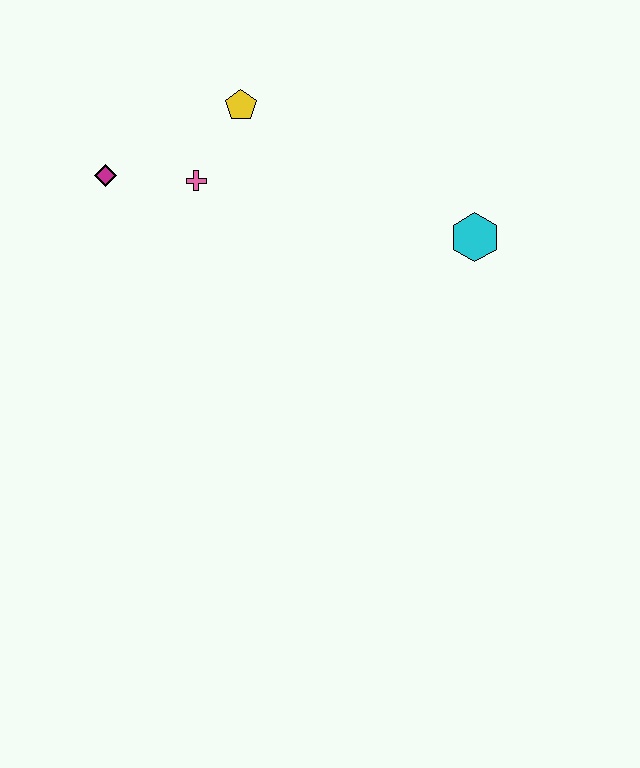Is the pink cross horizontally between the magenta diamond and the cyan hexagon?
Yes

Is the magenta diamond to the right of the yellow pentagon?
No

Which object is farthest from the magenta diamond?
The cyan hexagon is farthest from the magenta diamond.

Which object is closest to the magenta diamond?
The pink cross is closest to the magenta diamond.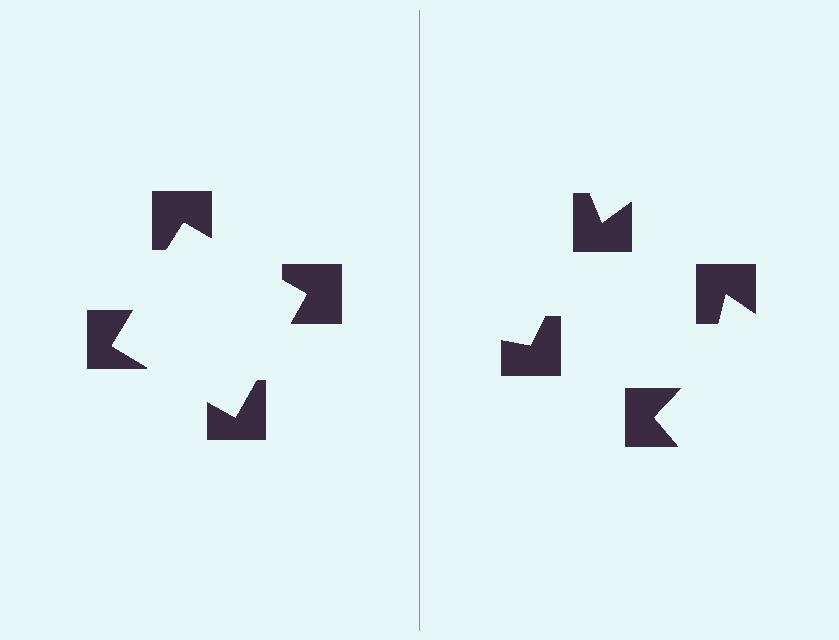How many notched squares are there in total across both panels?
8 — 4 on each side.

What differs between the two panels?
The notched squares are positioned identically on both sides; only the wedge orientations differ. On the left they align to a square; on the right they are misaligned.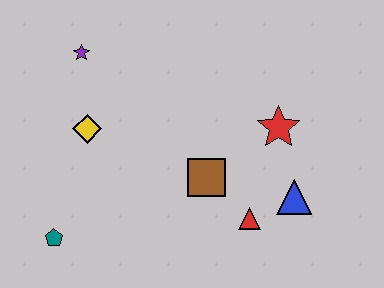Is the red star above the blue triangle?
Yes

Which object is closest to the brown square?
The red triangle is closest to the brown square.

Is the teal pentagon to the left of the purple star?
Yes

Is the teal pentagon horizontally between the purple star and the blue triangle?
No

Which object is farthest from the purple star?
The blue triangle is farthest from the purple star.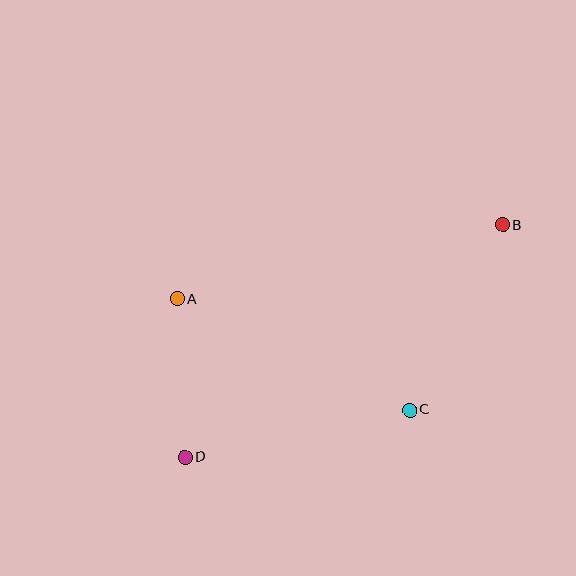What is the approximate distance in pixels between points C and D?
The distance between C and D is approximately 230 pixels.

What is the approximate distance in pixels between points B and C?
The distance between B and C is approximately 207 pixels.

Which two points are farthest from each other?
Points B and D are farthest from each other.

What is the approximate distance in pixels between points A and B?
The distance between A and B is approximately 334 pixels.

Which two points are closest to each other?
Points A and D are closest to each other.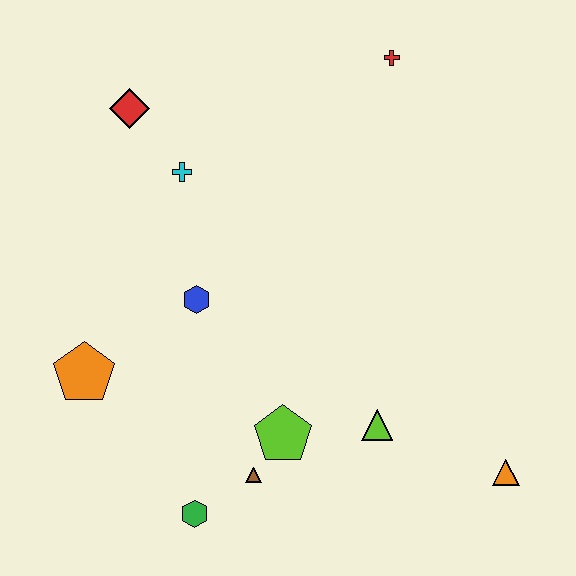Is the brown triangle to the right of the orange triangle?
No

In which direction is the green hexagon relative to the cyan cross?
The green hexagon is below the cyan cross.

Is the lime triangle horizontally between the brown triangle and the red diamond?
No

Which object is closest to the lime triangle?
The lime pentagon is closest to the lime triangle.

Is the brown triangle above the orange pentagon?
No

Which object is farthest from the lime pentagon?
The red cross is farthest from the lime pentagon.